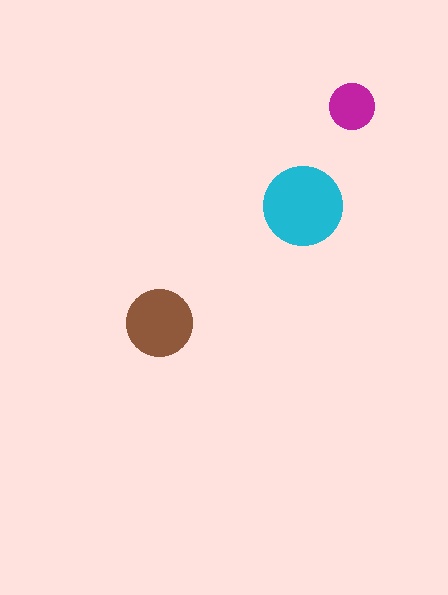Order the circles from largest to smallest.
the cyan one, the brown one, the magenta one.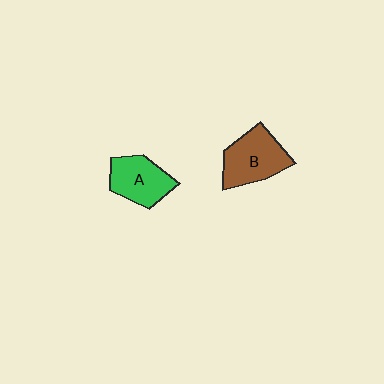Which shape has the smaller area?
Shape A (green).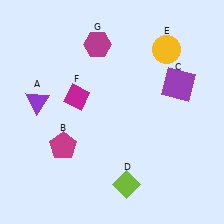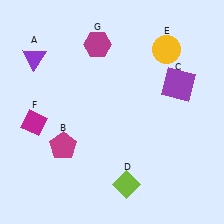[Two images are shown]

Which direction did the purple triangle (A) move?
The purple triangle (A) moved up.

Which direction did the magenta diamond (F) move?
The magenta diamond (F) moved left.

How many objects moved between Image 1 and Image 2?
2 objects moved between the two images.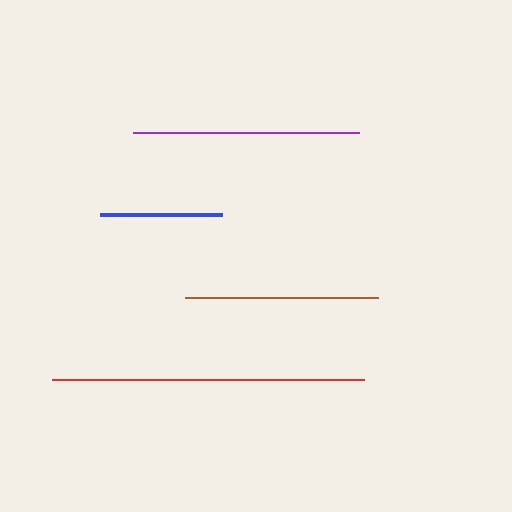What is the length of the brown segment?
The brown segment is approximately 193 pixels long.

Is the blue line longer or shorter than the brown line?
The brown line is longer than the blue line.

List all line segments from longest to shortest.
From longest to shortest: red, purple, brown, blue.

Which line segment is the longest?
The red line is the longest at approximately 312 pixels.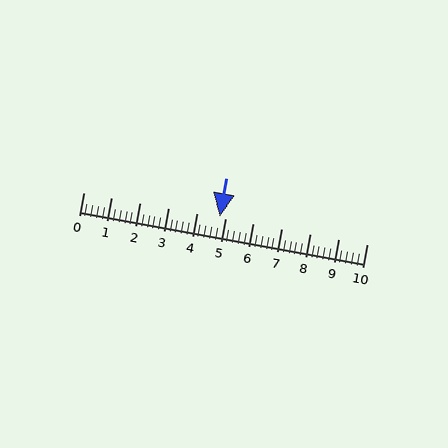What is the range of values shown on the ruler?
The ruler shows values from 0 to 10.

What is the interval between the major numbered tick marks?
The major tick marks are spaced 1 units apart.